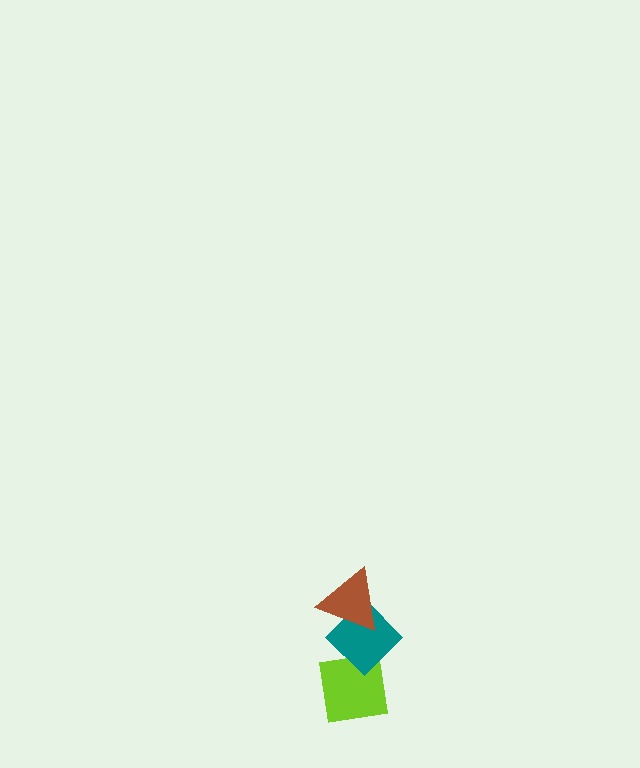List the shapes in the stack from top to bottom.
From top to bottom: the brown triangle, the teal diamond, the lime square.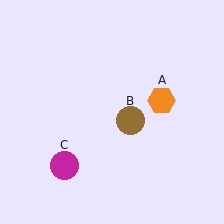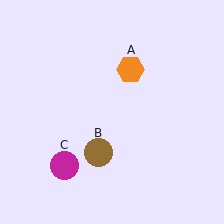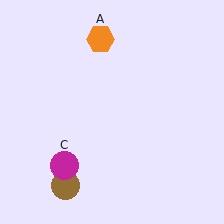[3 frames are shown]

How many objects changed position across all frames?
2 objects changed position: orange hexagon (object A), brown circle (object B).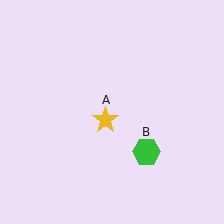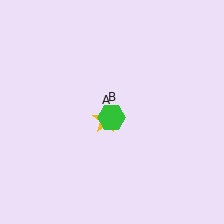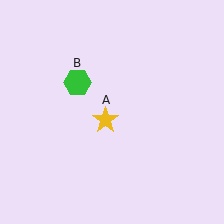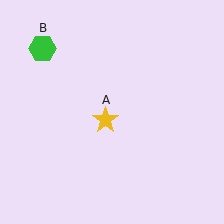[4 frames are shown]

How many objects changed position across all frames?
1 object changed position: green hexagon (object B).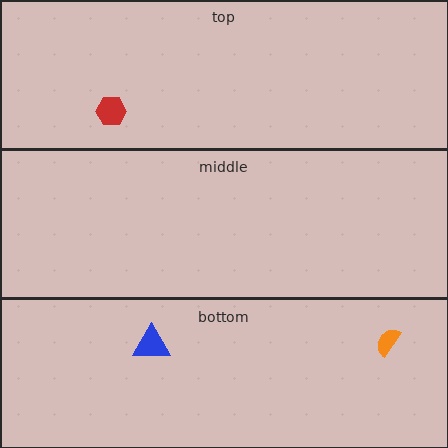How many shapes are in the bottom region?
2.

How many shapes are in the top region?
1.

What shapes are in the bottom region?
The blue triangle, the orange semicircle.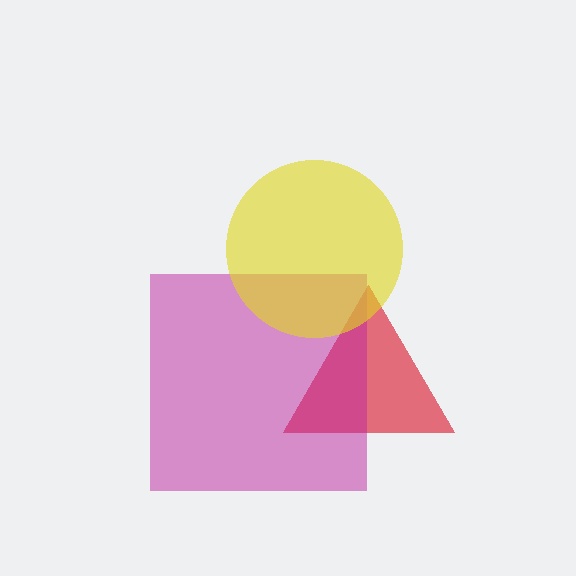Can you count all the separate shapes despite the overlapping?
Yes, there are 3 separate shapes.